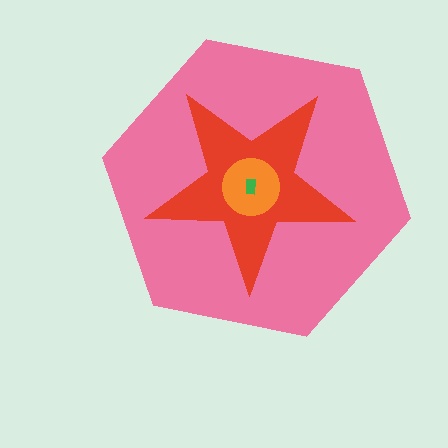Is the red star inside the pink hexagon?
Yes.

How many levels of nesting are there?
4.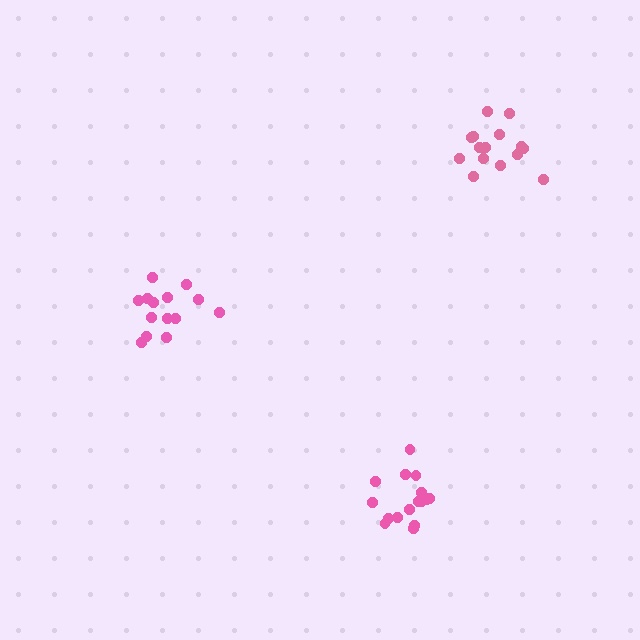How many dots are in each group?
Group 1: 16 dots, Group 2: 14 dots, Group 3: 16 dots (46 total).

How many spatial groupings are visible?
There are 3 spatial groupings.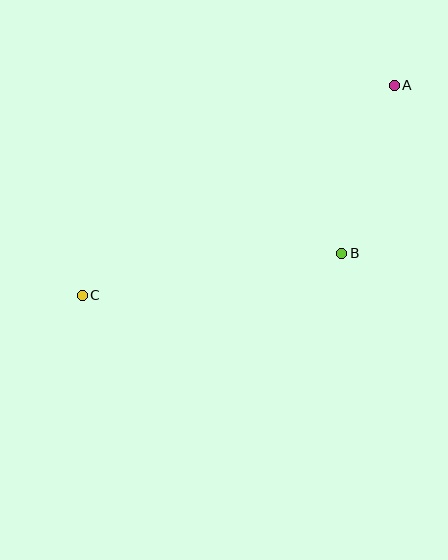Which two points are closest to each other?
Points A and B are closest to each other.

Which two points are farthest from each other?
Points A and C are farthest from each other.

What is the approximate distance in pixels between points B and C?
The distance between B and C is approximately 263 pixels.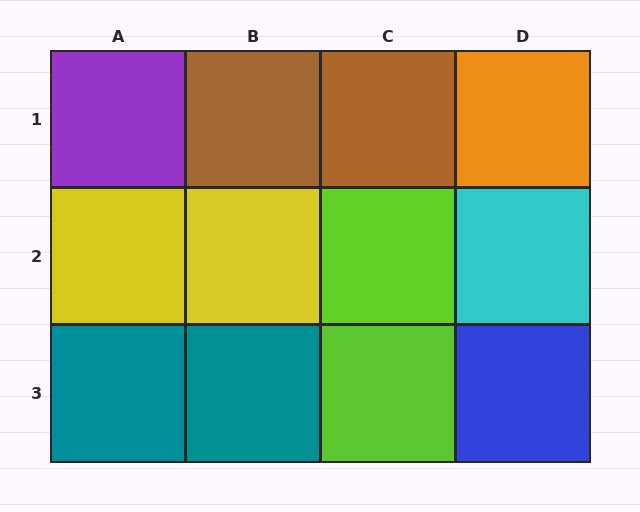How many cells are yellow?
2 cells are yellow.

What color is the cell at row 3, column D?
Blue.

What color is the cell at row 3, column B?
Teal.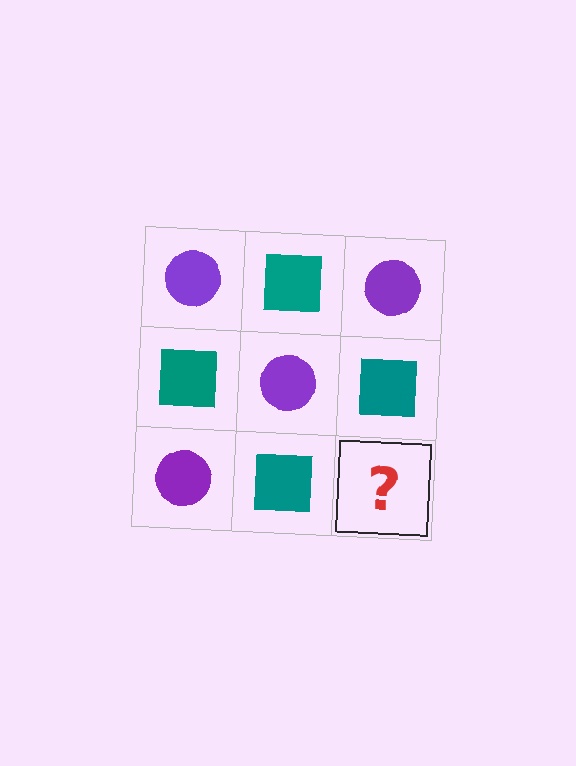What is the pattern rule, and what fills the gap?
The rule is that it alternates purple circle and teal square in a checkerboard pattern. The gap should be filled with a purple circle.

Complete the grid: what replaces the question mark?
The question mark should be replaced with a purple circle.